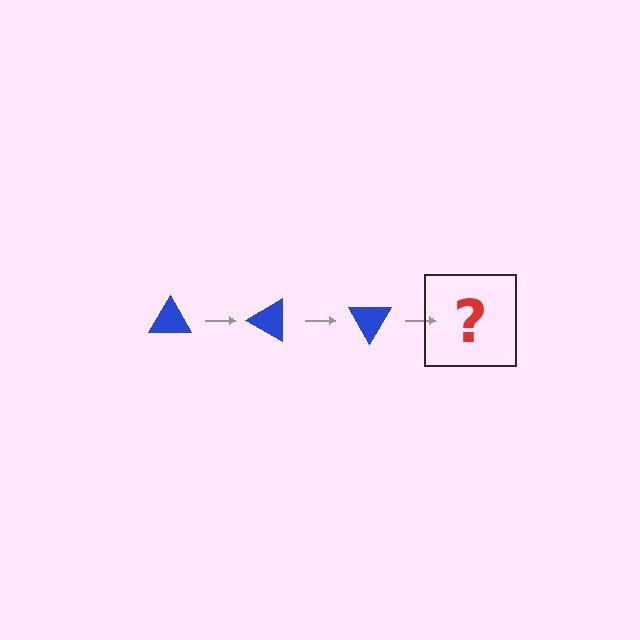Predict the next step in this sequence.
The next step is a blue triangle rotated 90 degrees.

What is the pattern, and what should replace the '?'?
The pattern is that the triangle rotates 30 degrees each step. The '?' should be a blue triangle rotated 90 degrees.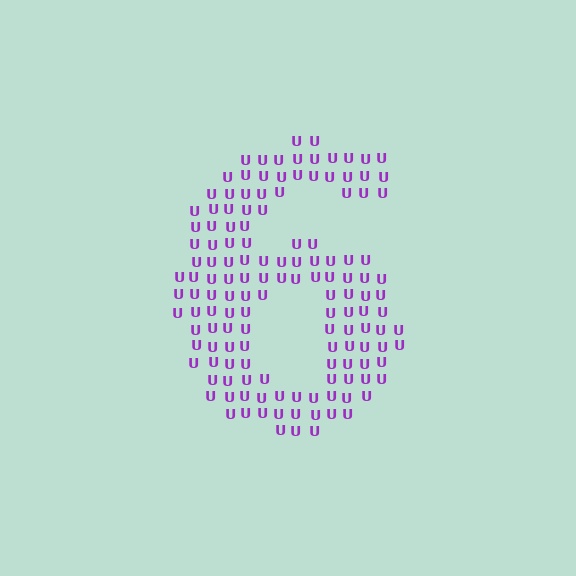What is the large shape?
The large shape is the digit 6.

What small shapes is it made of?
It is made of small letter U's.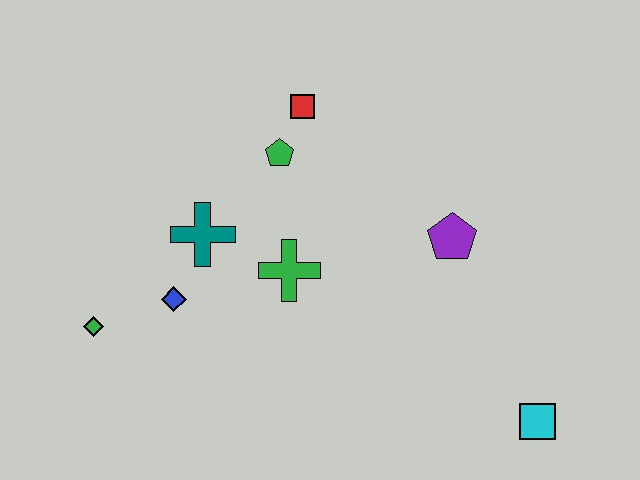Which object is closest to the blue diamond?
The teal cross is closest to the blue diamond.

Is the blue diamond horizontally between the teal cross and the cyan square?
No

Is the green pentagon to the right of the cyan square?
No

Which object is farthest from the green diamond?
The cyan square is farthest from the green diamond.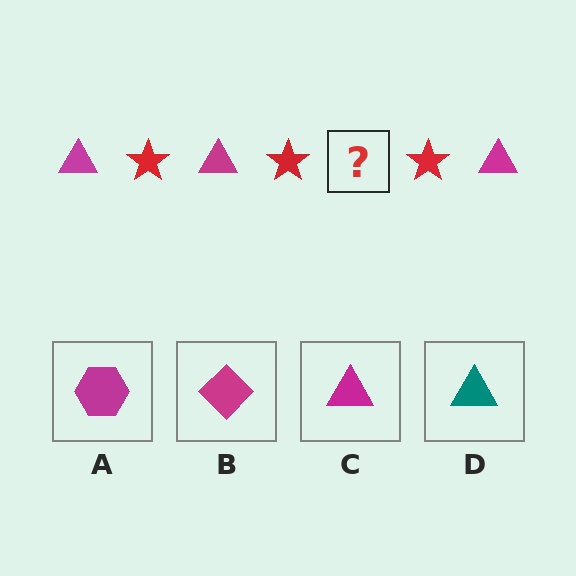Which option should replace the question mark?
Option C.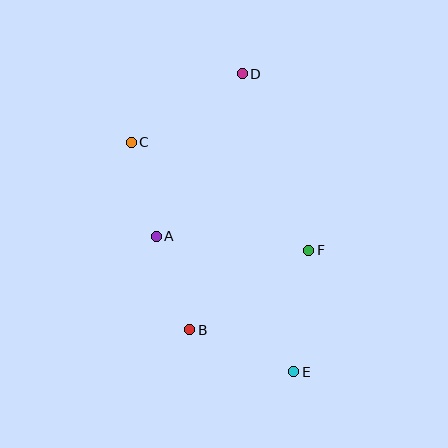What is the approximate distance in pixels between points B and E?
The distance between B and E is approximately 112 pixels.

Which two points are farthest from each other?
Points D and E are farthest from each other.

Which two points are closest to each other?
Points A and C are closest to each other.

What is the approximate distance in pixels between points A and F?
The distance between A and F is approximately 153 pixels.